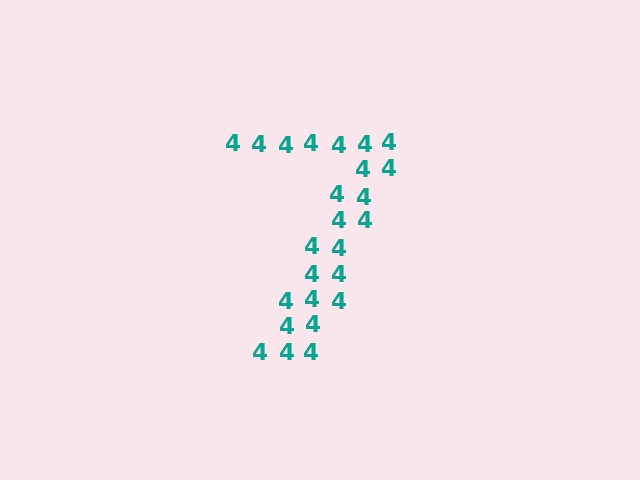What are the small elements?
The small elements are digit 4's.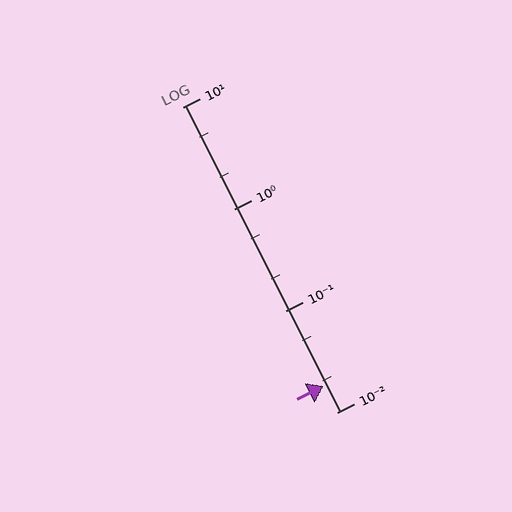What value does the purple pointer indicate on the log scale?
The pointer indicates approximately 0.018.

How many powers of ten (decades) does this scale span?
The scale spans 3 decades, from 0.01 to 10.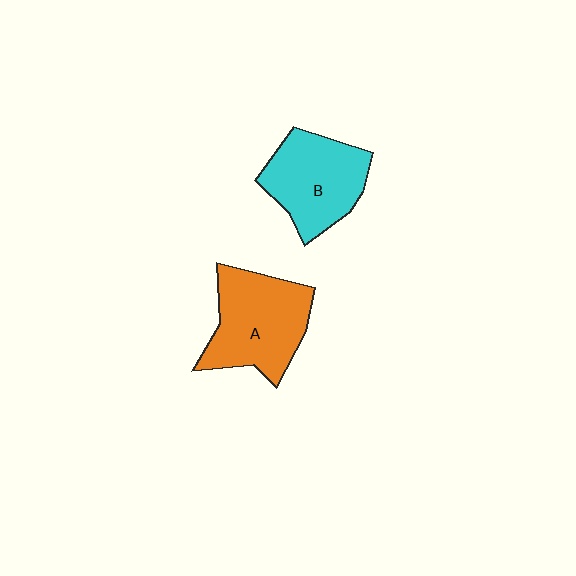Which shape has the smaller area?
Shape B (cyan).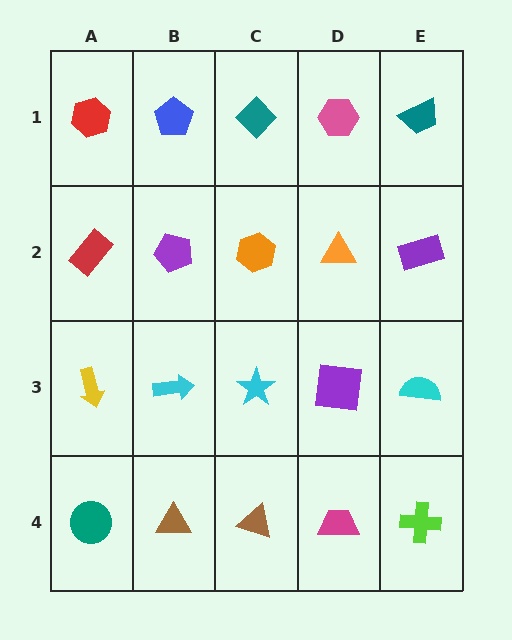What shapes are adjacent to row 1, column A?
A red rectangle (row 2, column A), a blue pentagon (row 1, column B).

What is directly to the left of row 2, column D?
An orange hexagon.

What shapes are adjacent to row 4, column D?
A purple square (row 3, column D), a brown triangle (row 4, column C), a lime cross (row 4, column E).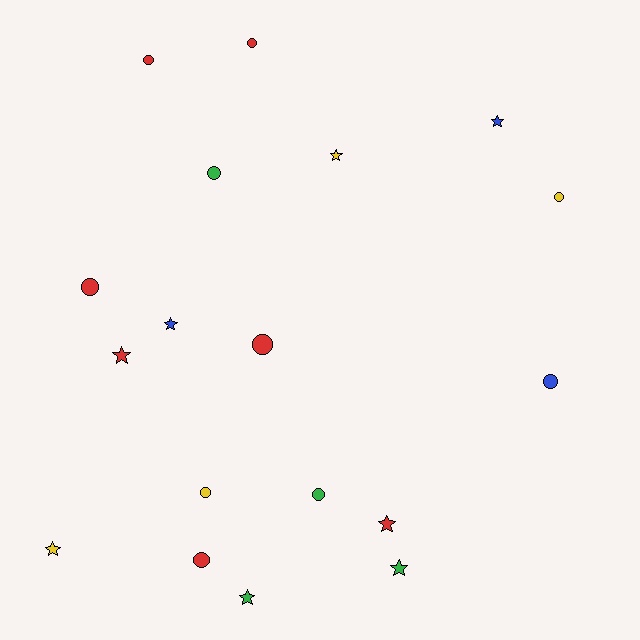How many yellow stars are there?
There are 2 yellow stars.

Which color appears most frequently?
Red, with 7 objects.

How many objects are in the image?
There are 18 objects.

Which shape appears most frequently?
Circle, with 10 objects.